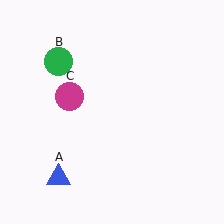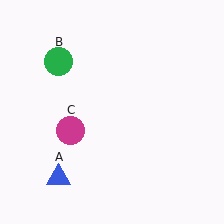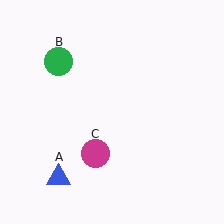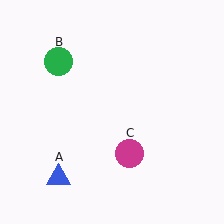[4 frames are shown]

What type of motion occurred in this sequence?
The magenta circle (object C) rotated counterclockwise around the center of the scene.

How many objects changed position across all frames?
1 object changed position: magenta circle (object C).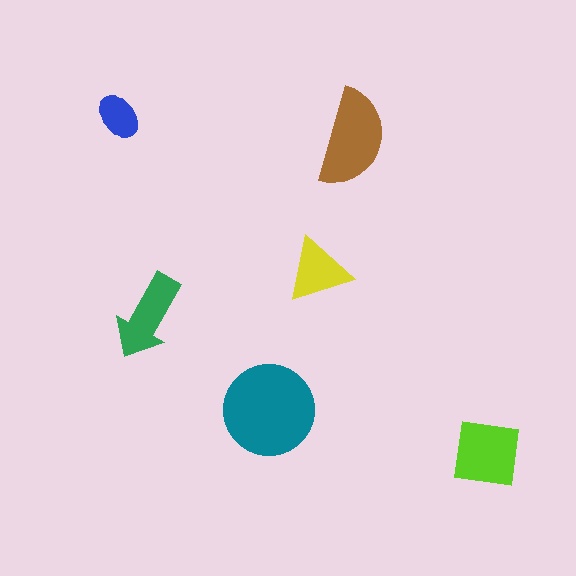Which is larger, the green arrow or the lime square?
The lime square.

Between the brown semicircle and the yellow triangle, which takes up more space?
The brown semicircle.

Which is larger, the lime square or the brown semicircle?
The brown semicircle.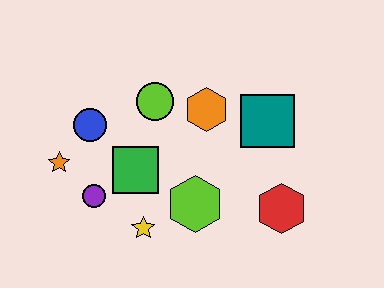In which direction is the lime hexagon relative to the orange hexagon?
The lime hexagon is below the orange hexagon.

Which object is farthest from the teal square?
The orange star is farthest from the teal square.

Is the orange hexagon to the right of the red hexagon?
No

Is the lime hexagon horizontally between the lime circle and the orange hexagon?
Yes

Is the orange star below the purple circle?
No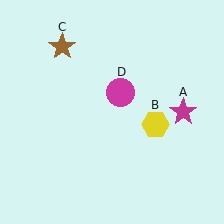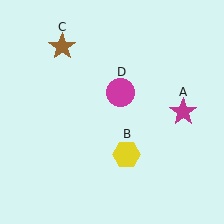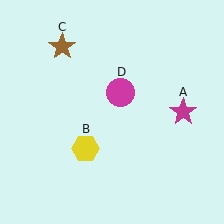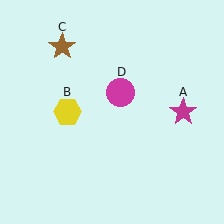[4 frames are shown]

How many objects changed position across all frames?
1 object changed position: yellow hexagon (object B).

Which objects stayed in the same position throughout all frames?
Magenta star (object A) and brown star (object C) and magenta circle (object D) remained stationary.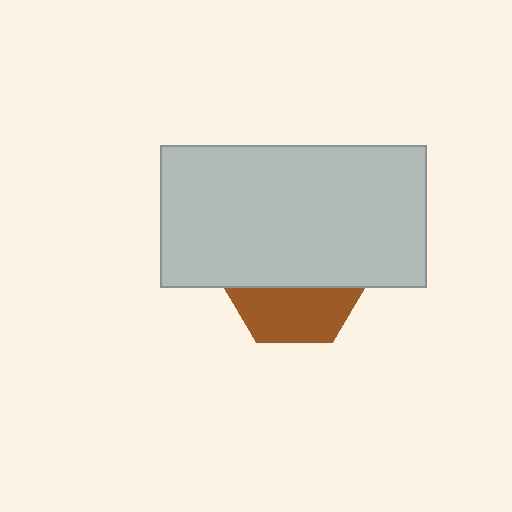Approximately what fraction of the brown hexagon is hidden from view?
Roughly 61% of the brown hexagon is hidden behind the light gray rectangle.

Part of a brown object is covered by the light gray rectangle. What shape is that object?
It is a hexagon.